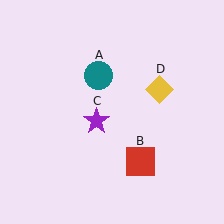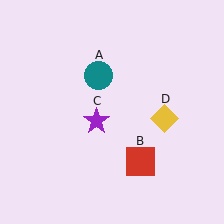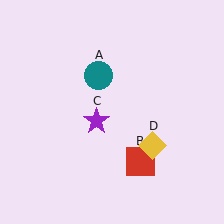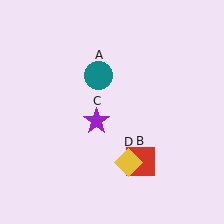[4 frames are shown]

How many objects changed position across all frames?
1 object changed position: yellow diamond (object D).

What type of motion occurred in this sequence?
The yellow diamond (object D) rotated clockwise around the center of the scene.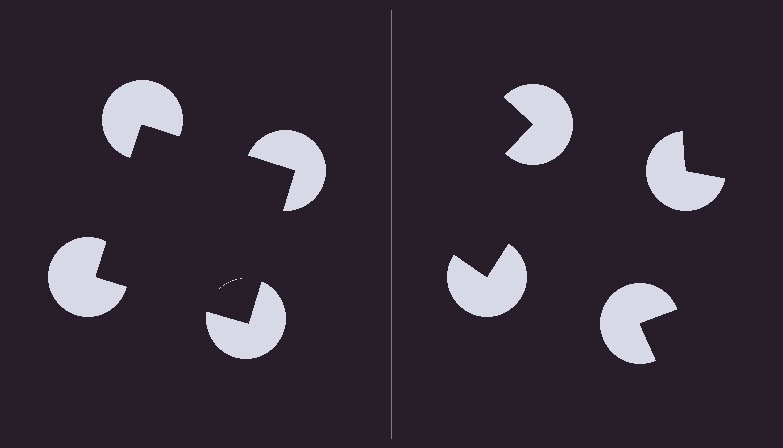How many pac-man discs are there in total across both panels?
8 — 4 on each side.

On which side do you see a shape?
An illusory square appears on the left side. On the right side the wedge cuts are rotated, so no coherent shape forms.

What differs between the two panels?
The pac-man discs are positioned identically on both sides; only the wedge orientations differ. On the left they align to a square; on the right they are misaligned.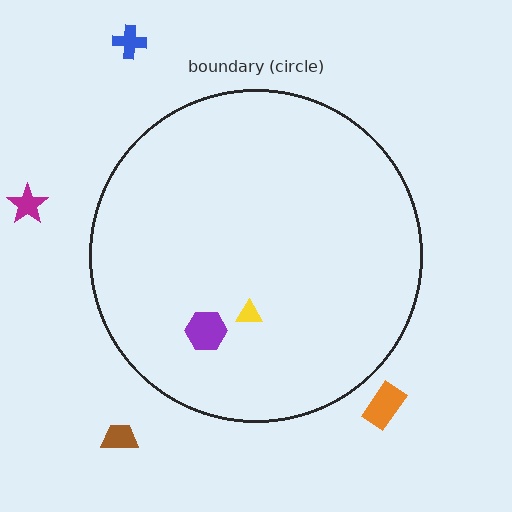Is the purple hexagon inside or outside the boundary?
Inside.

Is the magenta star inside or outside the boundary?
Outside.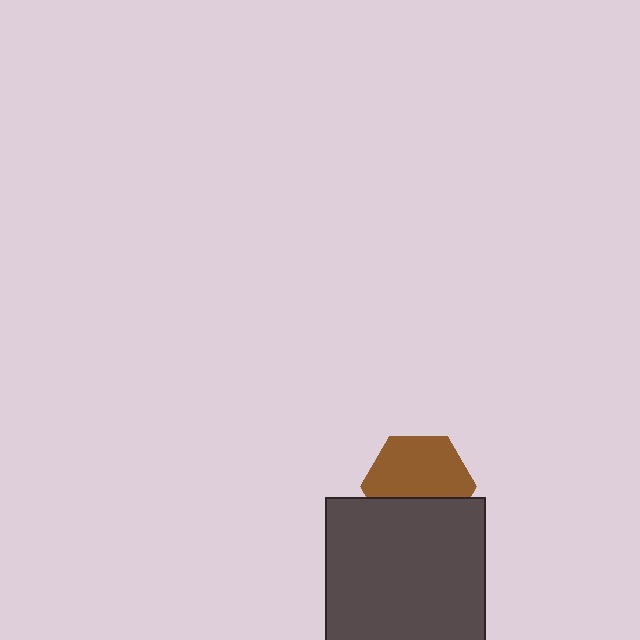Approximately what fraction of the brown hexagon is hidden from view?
Roughly 36% of the brown hexagon is hidden behind the dark gray square.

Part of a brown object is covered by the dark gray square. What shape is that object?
It is a hexagon.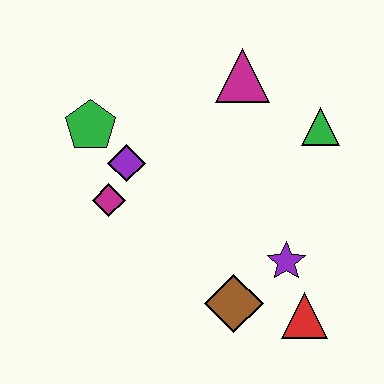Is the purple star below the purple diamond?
Yes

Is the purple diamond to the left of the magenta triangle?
Yes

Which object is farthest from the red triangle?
The green pentagon is farthest from the red triangle.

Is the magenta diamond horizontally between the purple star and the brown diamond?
No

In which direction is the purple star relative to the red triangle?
The purple star is above the red triangle.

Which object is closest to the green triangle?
The magenta triangle is closest to the green triangle.